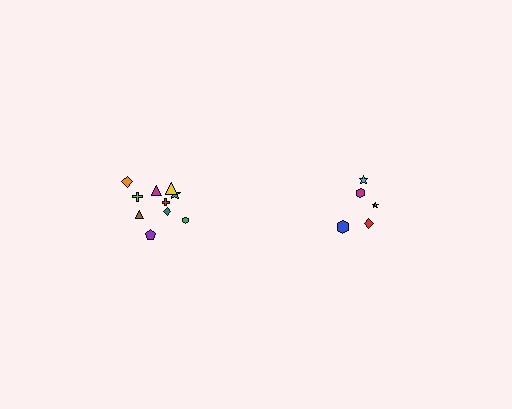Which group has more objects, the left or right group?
The left group.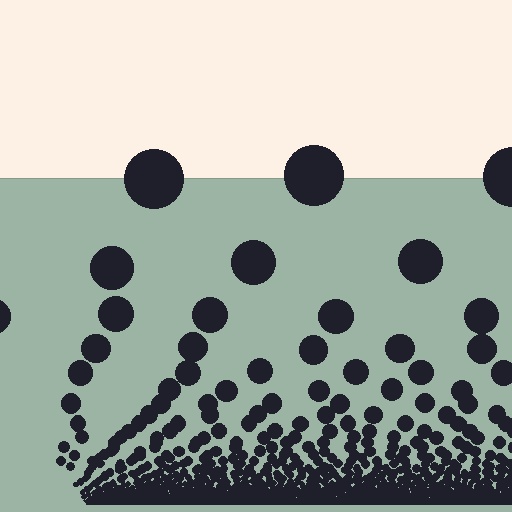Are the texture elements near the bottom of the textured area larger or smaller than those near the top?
Smaller. The gradient is inverted — elements near the bottom are smaller and denser.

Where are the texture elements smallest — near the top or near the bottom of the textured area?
Near the bottom.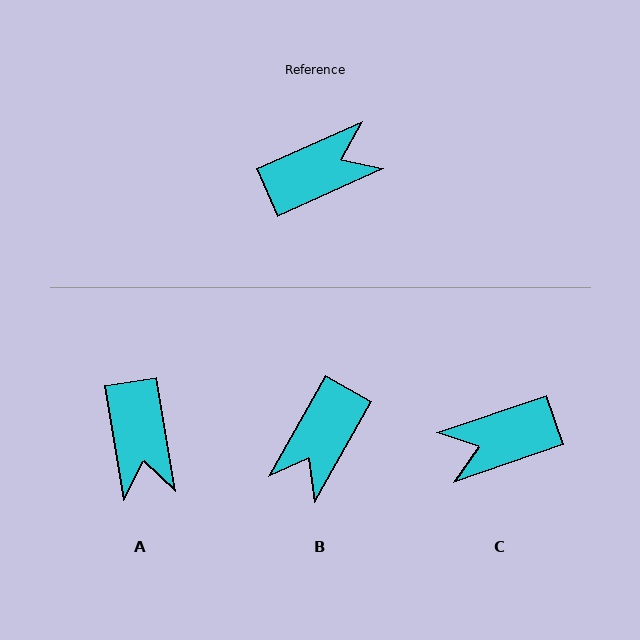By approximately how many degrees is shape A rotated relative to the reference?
Approximately 105 degrees clockwise.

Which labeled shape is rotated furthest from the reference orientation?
C, about 175 degrees away.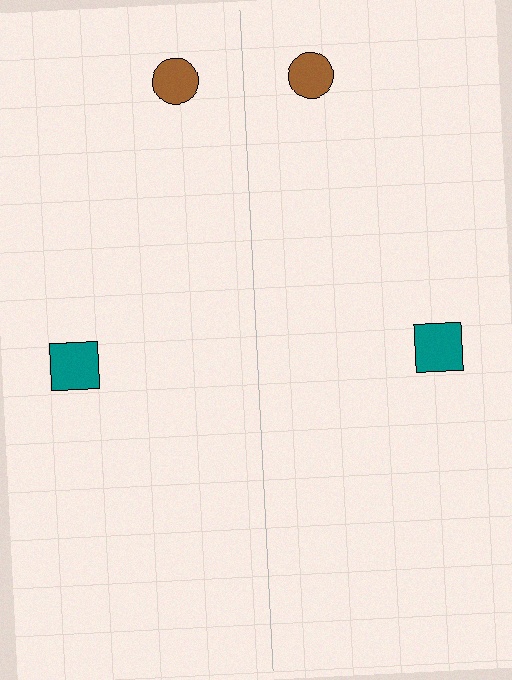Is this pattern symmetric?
Yes, this pattern has bilateral (reflection) symmetry.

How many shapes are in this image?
There are 4 shapes in this image.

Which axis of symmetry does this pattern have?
The pattern has a vertical axis of symmetry running through the center of the image.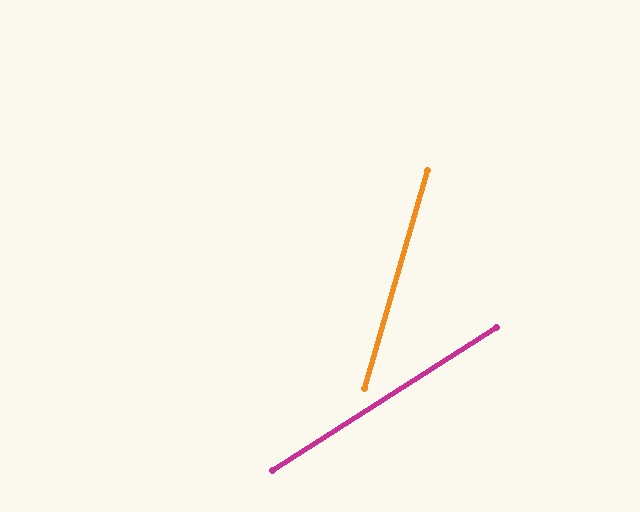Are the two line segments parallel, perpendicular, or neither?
Neither parallel nor perpendicular — they differ by about 41°.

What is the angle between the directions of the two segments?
Approximately 41 degrees.